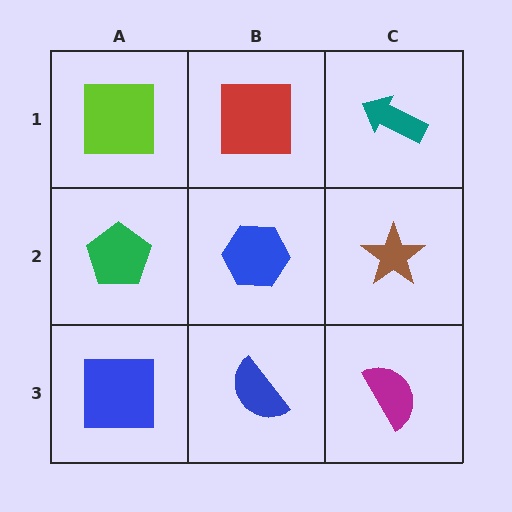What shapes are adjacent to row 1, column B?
A blue hexagon (row 2, column B), a lime square (row 1, column A), a teal arrow (row 1, column C).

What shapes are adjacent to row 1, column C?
A brown star (row 2, column C), a red square (row 1, column B).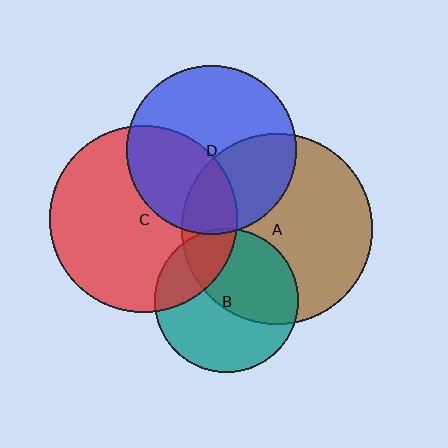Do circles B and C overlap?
Yes.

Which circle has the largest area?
Circle A (brown).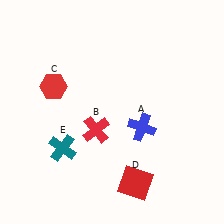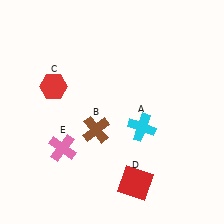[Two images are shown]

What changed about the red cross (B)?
In Image 1, B is red. In Image 2, it changed to brown.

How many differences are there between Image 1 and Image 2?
There are 3 differences between the two images.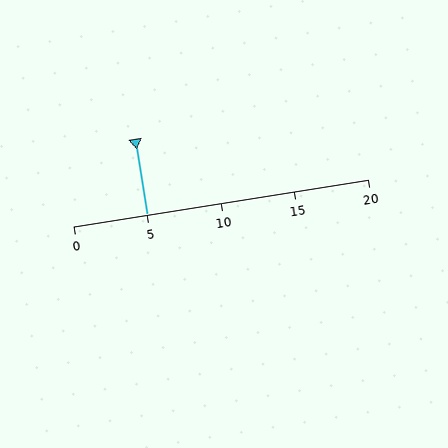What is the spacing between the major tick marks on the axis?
The major ticks are spaced 5 apart.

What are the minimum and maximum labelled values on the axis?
The axis runs from 0 to 20.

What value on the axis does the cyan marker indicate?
The marker indicates approximately 5.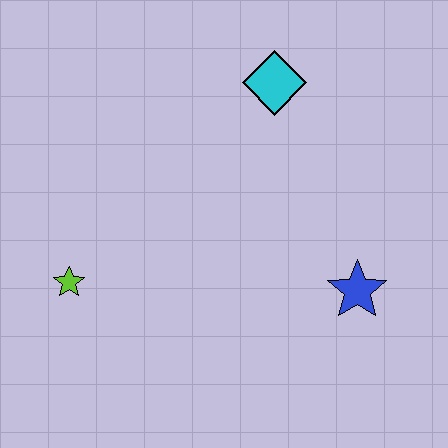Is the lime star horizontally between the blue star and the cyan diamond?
No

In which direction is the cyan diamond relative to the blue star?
The cyan diamond is above the blue star.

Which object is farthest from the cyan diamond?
The lime star is farthest from the cyan diamond.